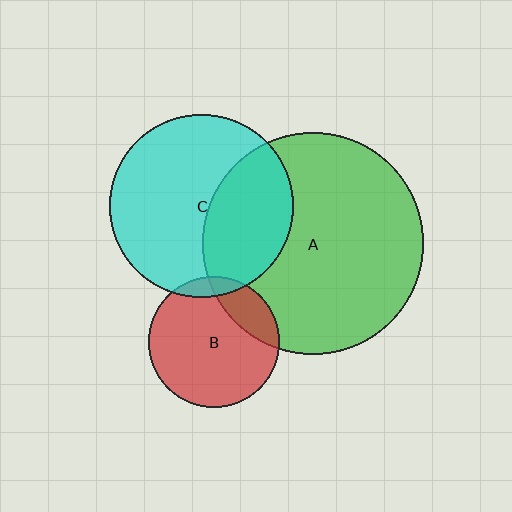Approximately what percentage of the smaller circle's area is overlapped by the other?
Approximately 35%.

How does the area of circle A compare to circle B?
Approximately 2.9 times.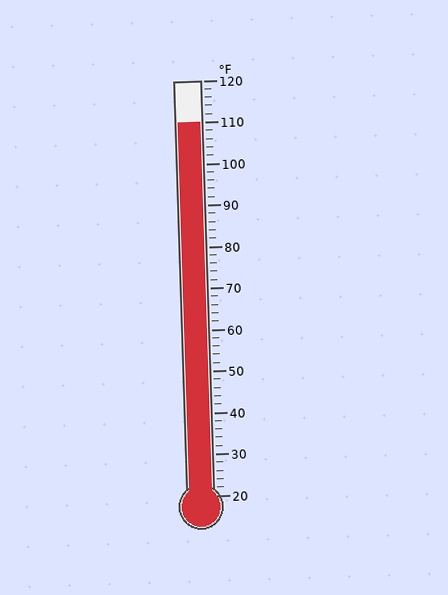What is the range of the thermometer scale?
The thermometer scale ranges from 20°F to 120°F.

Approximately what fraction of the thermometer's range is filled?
The thermometer is filled to approximately 90% of its range.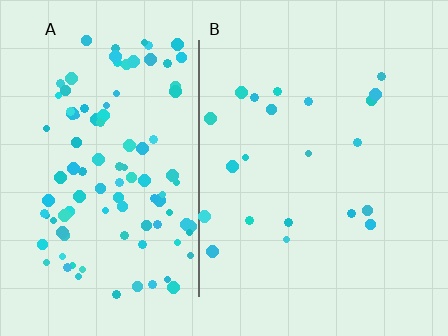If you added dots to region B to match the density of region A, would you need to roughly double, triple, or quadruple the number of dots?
Approximately quadruple.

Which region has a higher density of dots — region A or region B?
A (the left).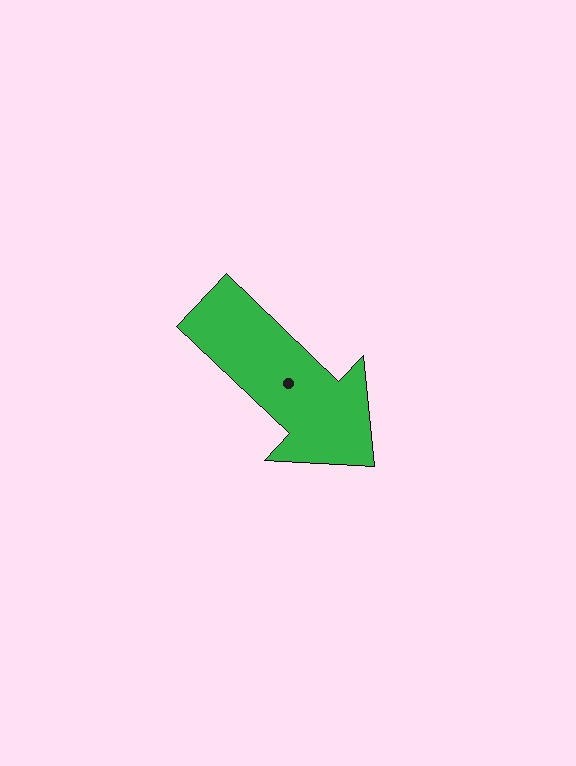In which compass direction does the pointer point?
Southeast.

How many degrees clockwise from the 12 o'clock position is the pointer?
Approximately 134 degrees.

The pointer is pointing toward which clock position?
Roughly 4 o'clock.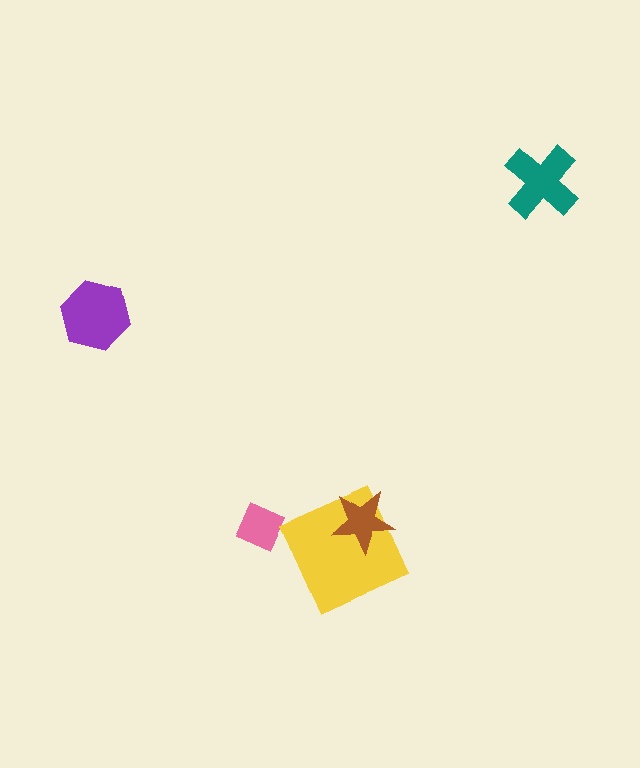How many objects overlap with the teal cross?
0 objects overlap with the teal cross.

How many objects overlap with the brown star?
1 object overlaps with the brown star.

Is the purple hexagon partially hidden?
No, no other shape covers it.